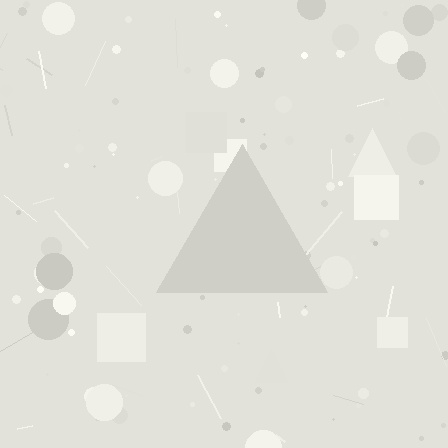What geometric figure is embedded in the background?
A triangle is embedded in the background.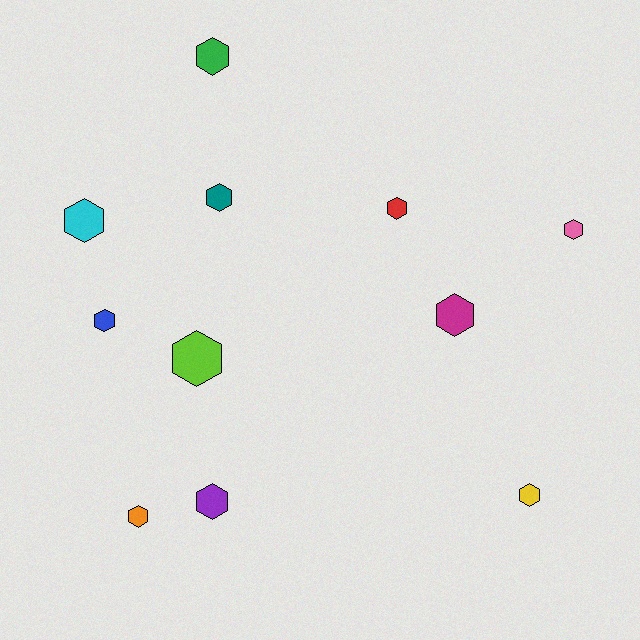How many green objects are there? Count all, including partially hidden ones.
There is 1 green object.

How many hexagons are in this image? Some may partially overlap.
There are 11 hexagons.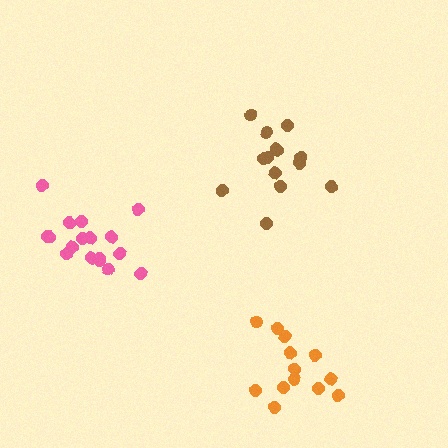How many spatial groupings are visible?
There are 3 spatial groupings.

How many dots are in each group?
Group 1: 17 dots, Group 2: 14 dots, Group 3: 13 dots (44 total).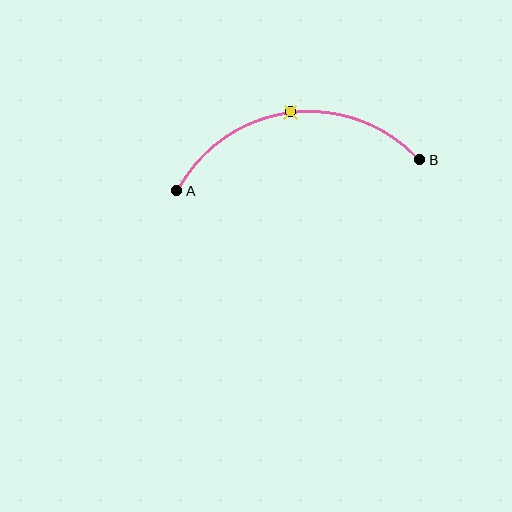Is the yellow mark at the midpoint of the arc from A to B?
Yes. The yellow mark lies on the arc at equal arc-length from both A and B — it is the arc midpoint.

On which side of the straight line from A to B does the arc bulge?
The arc bulges above the straight line connecting A and B.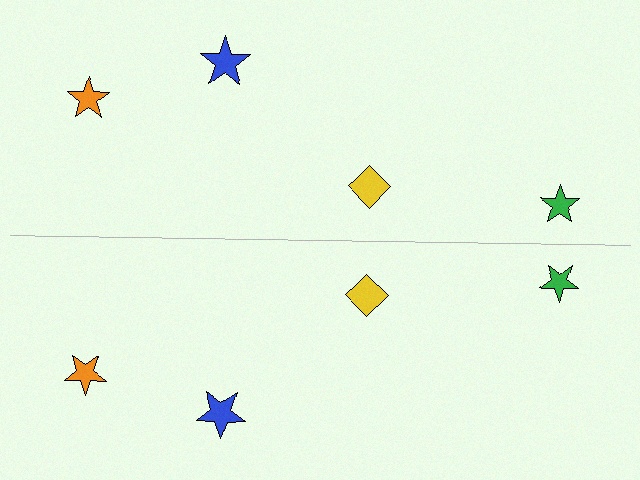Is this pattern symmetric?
Yes, this pattern has bilateral (reflection) symmetry.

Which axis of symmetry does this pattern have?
The pattern has a horizontal axis of symmetry running through the center of the image.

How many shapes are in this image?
There are 8 shapes in this image.